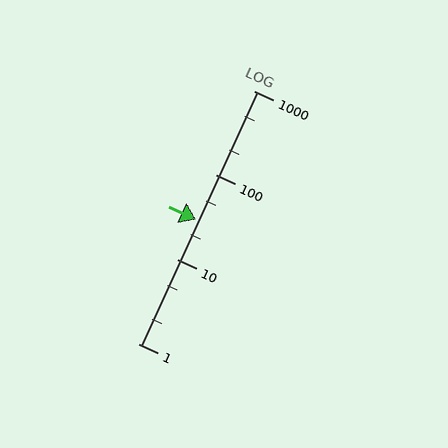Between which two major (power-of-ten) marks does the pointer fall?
The pointer is between 10 and 100.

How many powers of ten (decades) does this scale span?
The scale spans 3 decades, from 1 to 1000.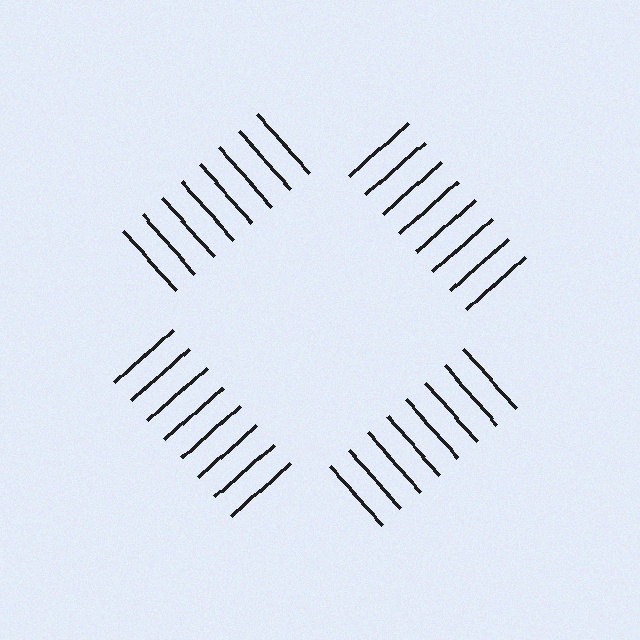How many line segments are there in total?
32 — 8 along each of the 4 edges.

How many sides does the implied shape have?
4 sides — the line-ends trace a square.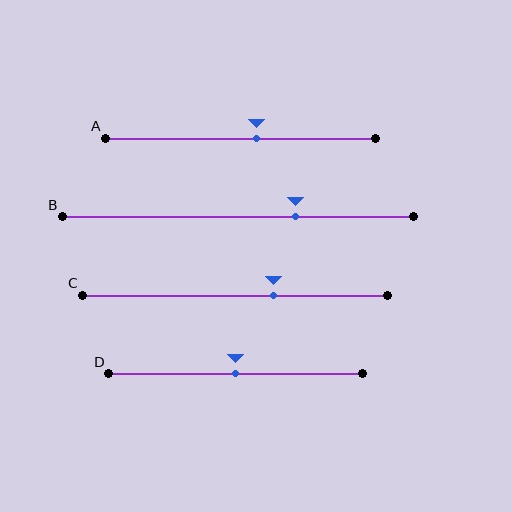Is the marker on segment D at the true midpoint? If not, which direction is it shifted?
Yes, the marker on segment D is at the true midpoint.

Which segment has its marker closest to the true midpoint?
Segment D has its marker closest to the true midpoint.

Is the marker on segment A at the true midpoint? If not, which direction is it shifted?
No, the marker on segment A is shifted to the right by about 6% of the segment length.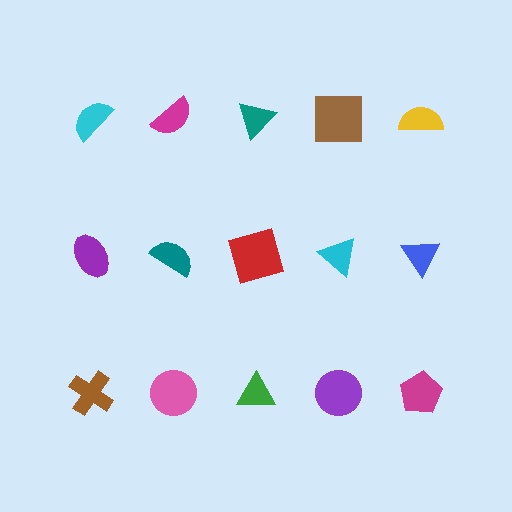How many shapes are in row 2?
5 shapes.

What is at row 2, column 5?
A blue triangle.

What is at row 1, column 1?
A cyan semicircle.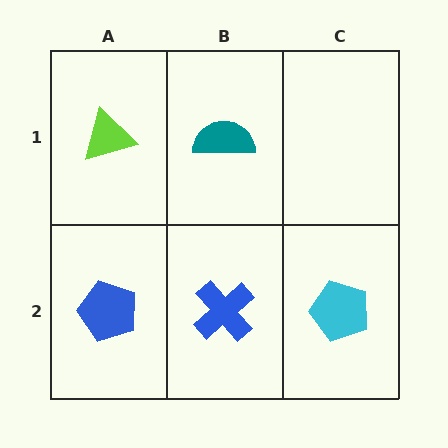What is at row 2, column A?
A blue pentagon.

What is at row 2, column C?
A cyan pentagon.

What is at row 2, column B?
A blue cross.